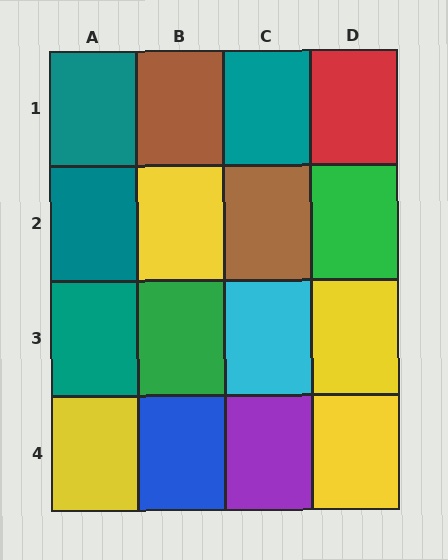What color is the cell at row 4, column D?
Yellow.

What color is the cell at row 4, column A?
Yellow.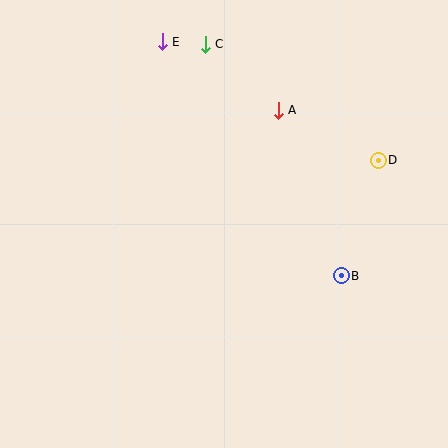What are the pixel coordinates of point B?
Point B is at (341, 276).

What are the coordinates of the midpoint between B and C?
The midpoint between B and C is at (273, 160).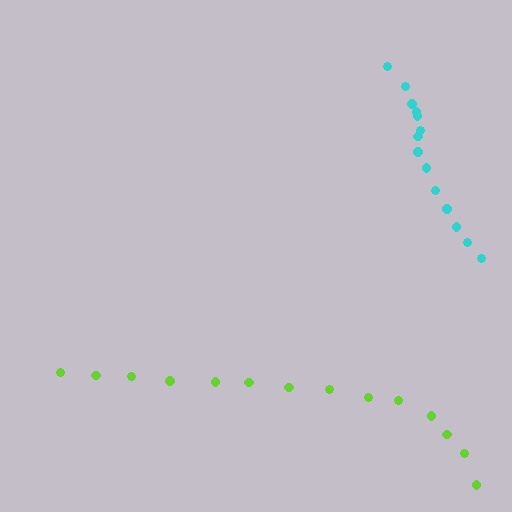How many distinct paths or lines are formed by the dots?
There are 2 distinct paths.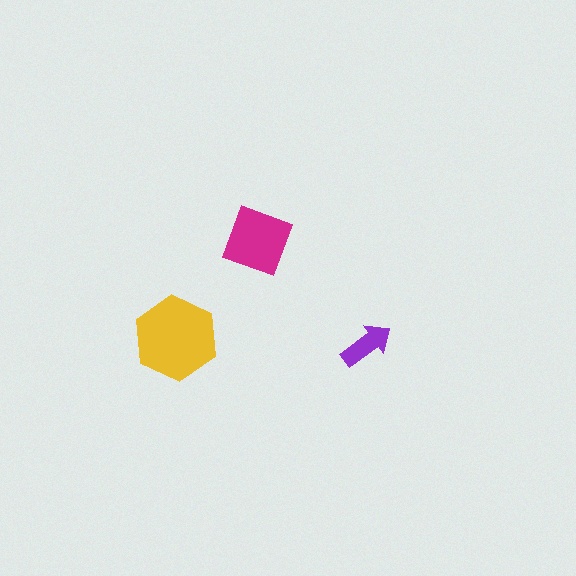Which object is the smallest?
The purple arrow.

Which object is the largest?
The yellow hexagon.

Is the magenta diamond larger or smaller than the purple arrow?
Larger.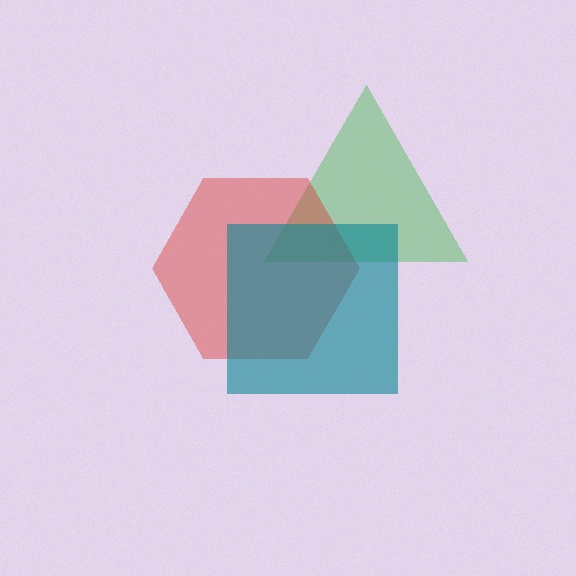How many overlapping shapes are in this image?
There are 3 overlapping shapes in the image.